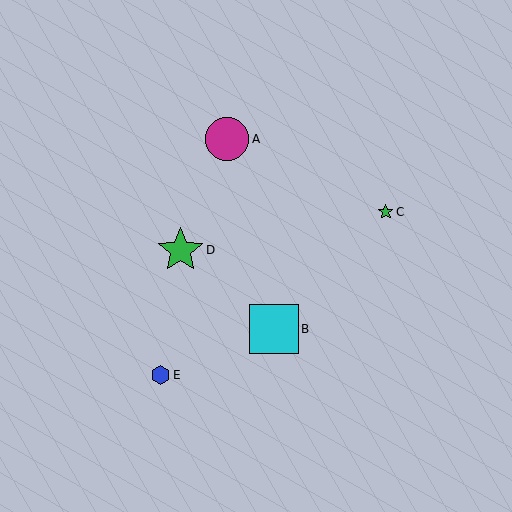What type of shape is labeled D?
Shape D is a green star.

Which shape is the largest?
The cyan square (labeled B) is the largest.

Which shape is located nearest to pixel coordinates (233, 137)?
The magenta circle (labeled A) at (227, 139) is nearest to that location.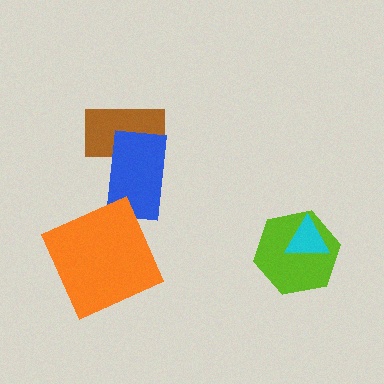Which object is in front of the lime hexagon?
The cyan triangle is in front of the lime hexagon.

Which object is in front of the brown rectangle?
The blue rectangle is in front of the brown rectangle.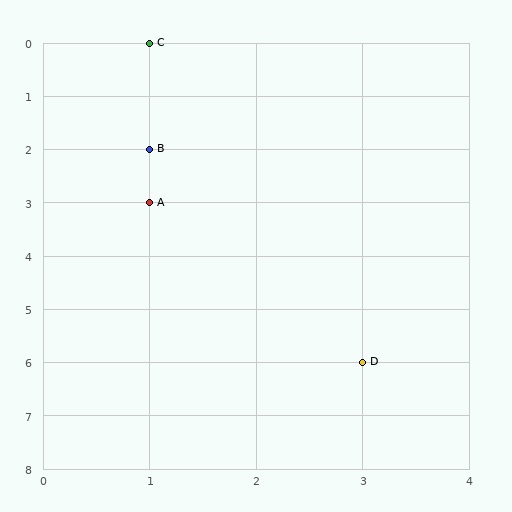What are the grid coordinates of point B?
Point B is at grid coordinates (1, 2).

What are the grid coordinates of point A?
Point A is at grid coordinates (1, 3).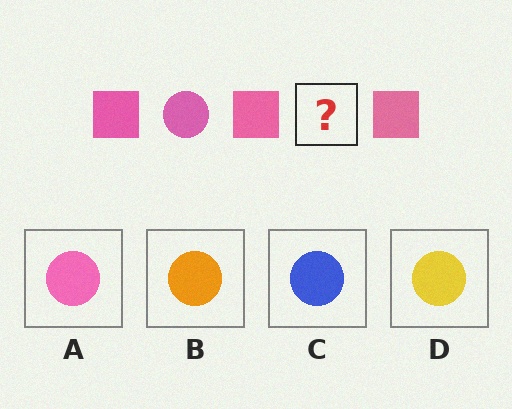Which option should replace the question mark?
Option A.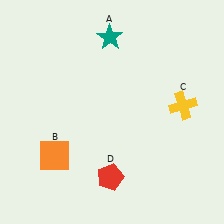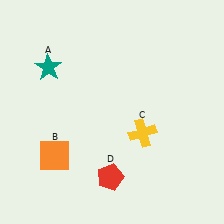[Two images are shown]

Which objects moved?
The objects that moved are: the teal star (A), the yellow cross (C).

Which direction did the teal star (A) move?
The teal star (A) moved left.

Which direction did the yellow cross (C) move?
The yellow cross (C) moved left.